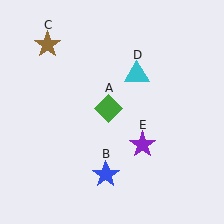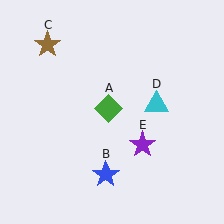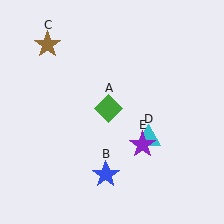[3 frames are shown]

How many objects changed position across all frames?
1 object changed position: cyan triangle (object D).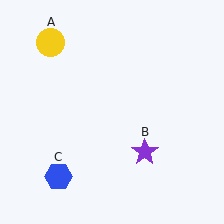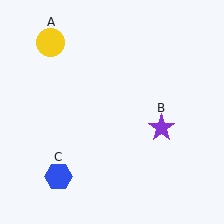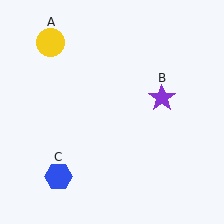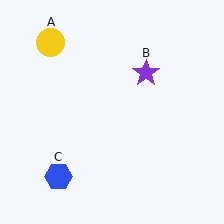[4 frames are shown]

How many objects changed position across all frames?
1 object changed position: purple star (object B).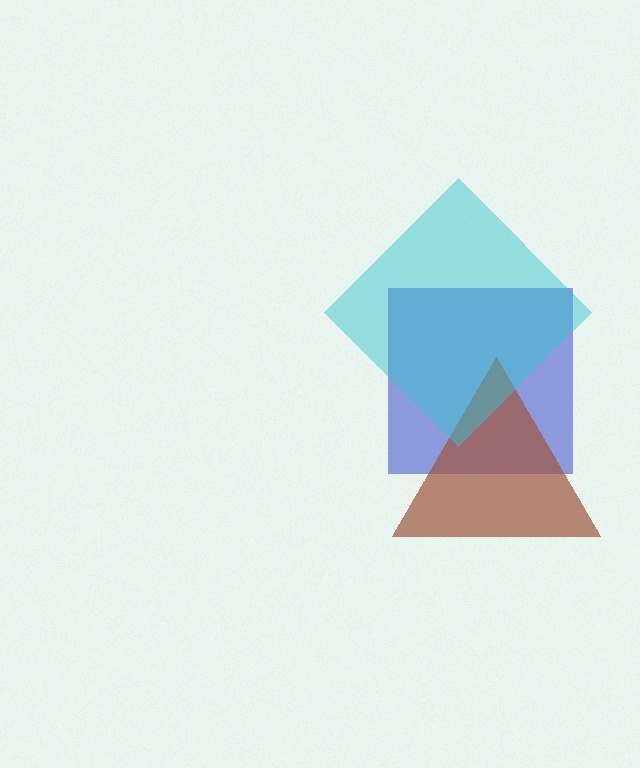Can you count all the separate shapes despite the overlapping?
Yes, there are 3 separate shapes.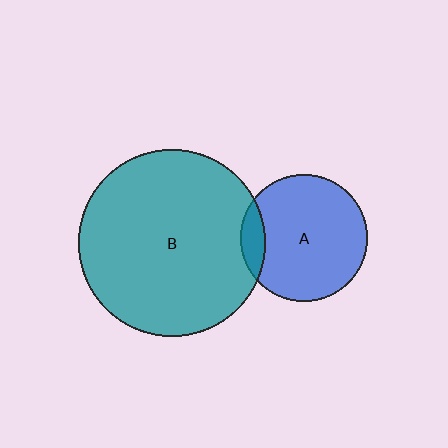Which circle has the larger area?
Circle B (teal).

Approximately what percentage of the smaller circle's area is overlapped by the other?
Approximately 10%.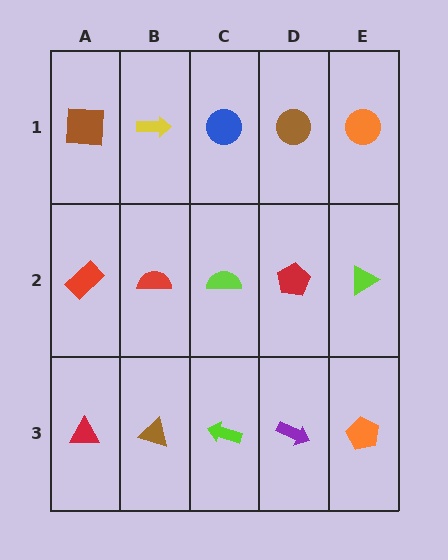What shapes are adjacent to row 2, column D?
A brown circle (row 1, column D), a purple arrow (row 3, column D), a lime semicircle (row 2, column C), a lime triangle (row 2, column E).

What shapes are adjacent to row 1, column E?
A lime triangle (row 2, column E), a brown circle (row 1, column D).